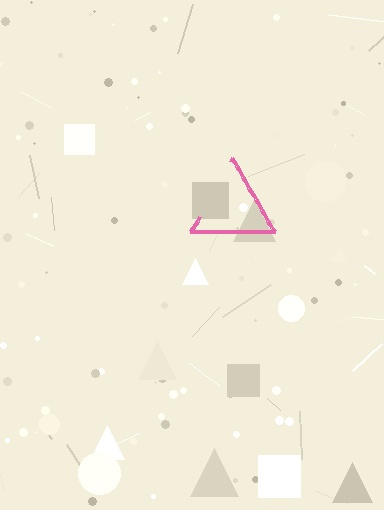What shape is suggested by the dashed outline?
The dashed outline suggests a triangle.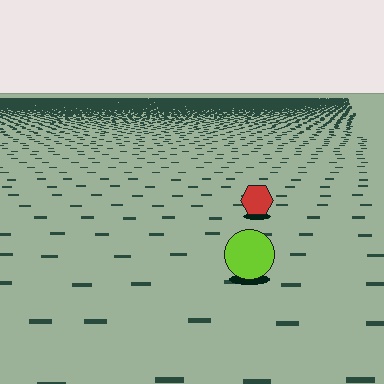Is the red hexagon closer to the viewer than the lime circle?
No. The lime circle is closer — you can tell from the texture gradient: the ground texture is coarser near it.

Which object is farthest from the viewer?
The red hexagon is farthest from the viewer. It appears smaller and the ground texture around it is denser.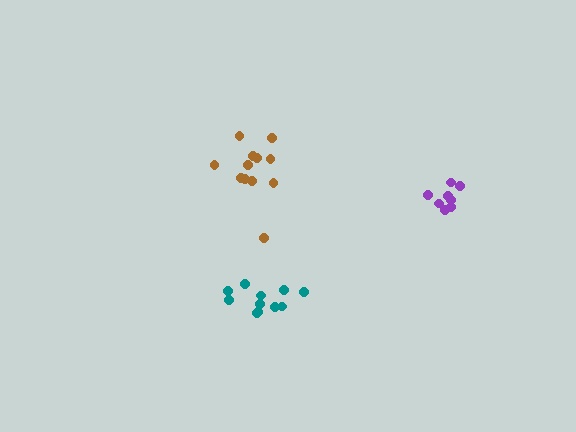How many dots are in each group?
Group 1: 11 dots, Group 2: 8 dots, Group 3: 12 dots (31 total).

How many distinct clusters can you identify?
There are 3 distinct clusters.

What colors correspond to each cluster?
The clusters are colored: teal, purple, brown.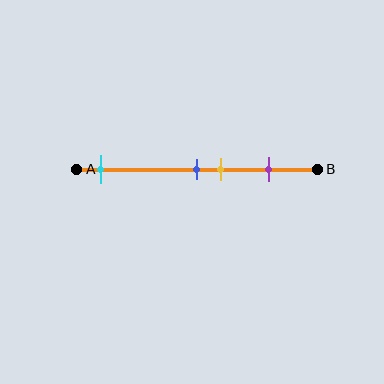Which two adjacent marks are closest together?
The blue and yellow marks are the closest adjacent pair.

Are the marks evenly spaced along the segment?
No, the marks are not evenly spaced.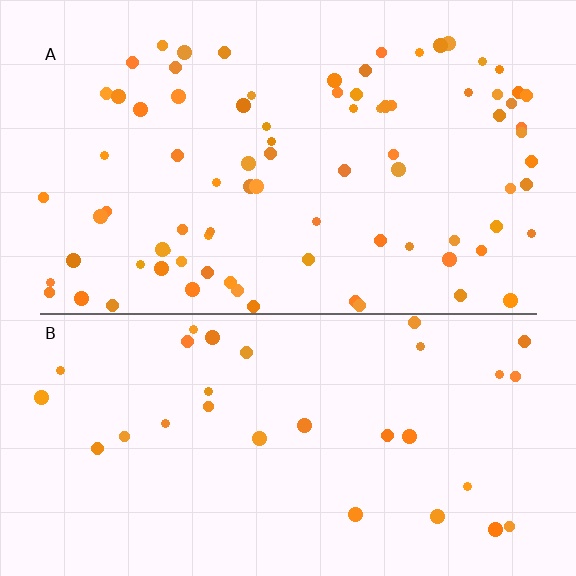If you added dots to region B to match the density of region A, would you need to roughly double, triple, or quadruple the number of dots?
Approximately triple.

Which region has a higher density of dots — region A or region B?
A (the top).